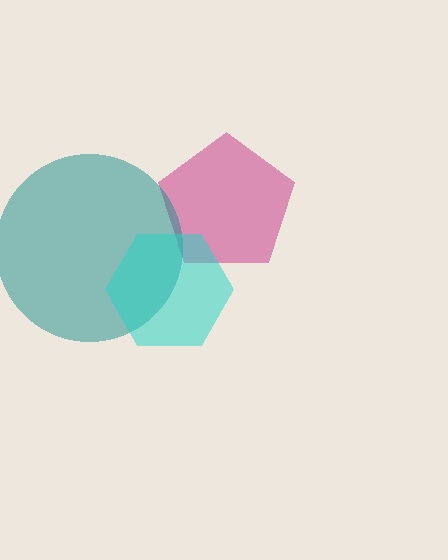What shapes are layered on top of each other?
The layered shapes are: a magenta pentagon, a teal circle, a cyan hexagon.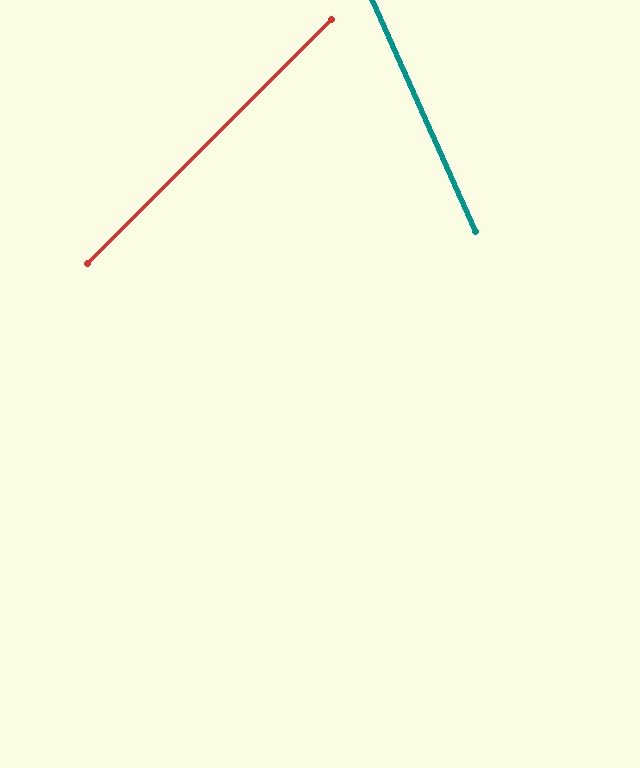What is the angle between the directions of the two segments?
Approximately 69 degrees.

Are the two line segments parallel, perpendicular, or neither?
Neither parallel nor perpendicular — they differ by about 69°.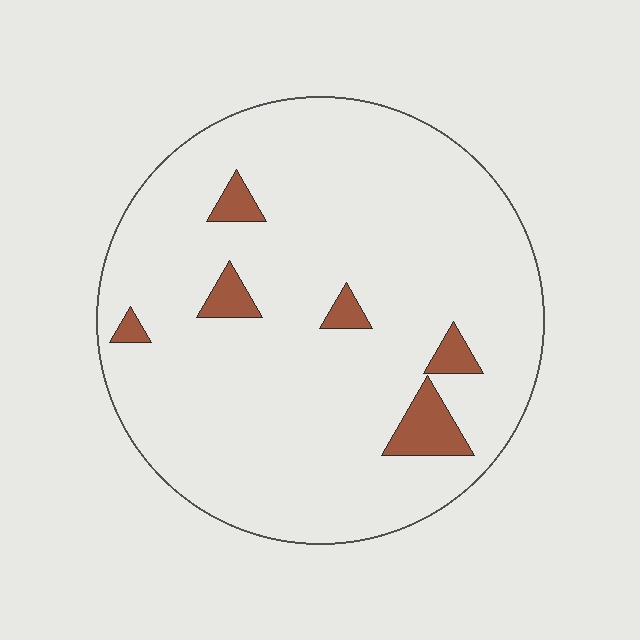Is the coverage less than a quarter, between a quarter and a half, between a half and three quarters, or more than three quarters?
Less than a quarter.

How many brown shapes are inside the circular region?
6.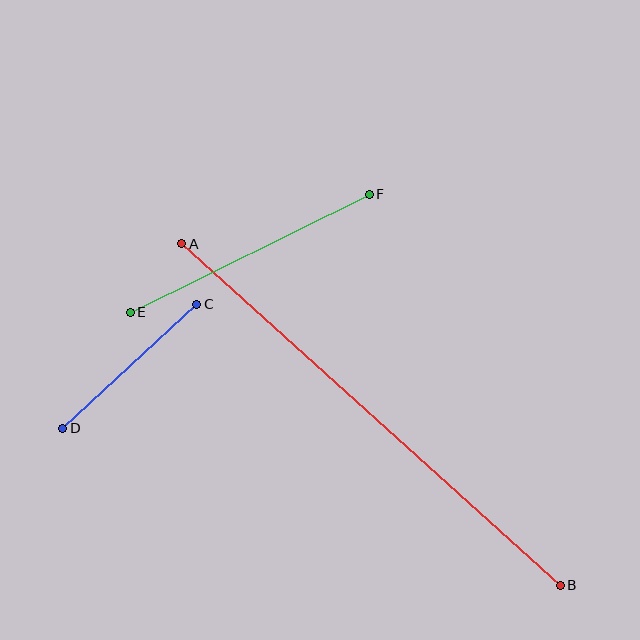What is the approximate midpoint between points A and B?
The midpoint is at approximately (371, 415) pixels.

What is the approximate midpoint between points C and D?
The midpoint is at approximately (130, 366) pixels.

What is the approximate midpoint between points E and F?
The midpoint is at approximately (250, 253) pixels.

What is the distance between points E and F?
The distance is approximately 267 pixels.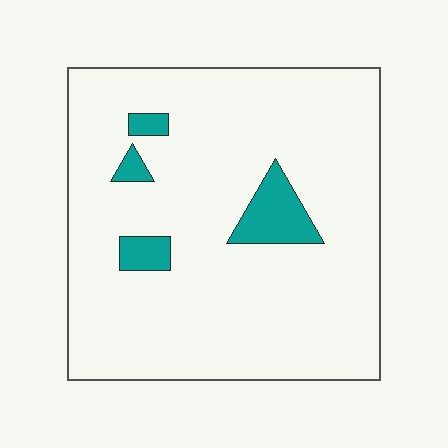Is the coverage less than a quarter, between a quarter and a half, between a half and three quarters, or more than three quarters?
Less than a quarter.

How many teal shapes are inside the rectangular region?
4.